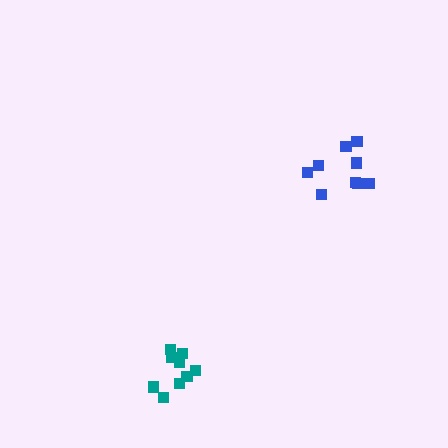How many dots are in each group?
Group 1: 9 dots, Group 2: 9 dots (18 total).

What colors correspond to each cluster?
The clusters are colored: blue, teal.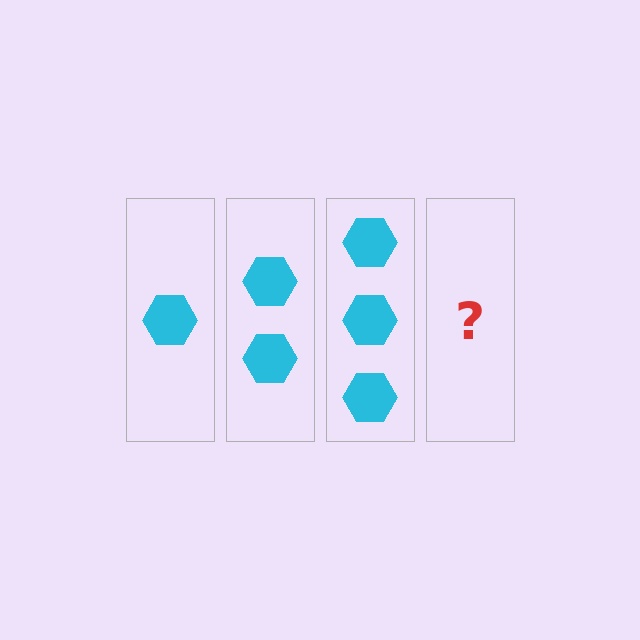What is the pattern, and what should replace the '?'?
The pattern is that each step adds one more hexagon. The '?' should be 4 hexagons.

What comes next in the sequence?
The next element should be 4 hexagons.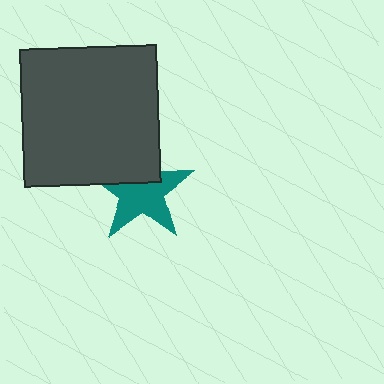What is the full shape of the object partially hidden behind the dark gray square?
The partially hidden object is a teal star.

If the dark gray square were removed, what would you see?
You would see the complete teal star.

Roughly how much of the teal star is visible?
Most of it is visible (roughly 65%).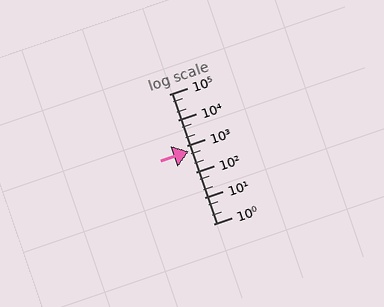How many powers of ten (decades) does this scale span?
The scale spans 5 decades, from 1 to 100000.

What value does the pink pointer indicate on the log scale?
The pointer indicates approximately 620.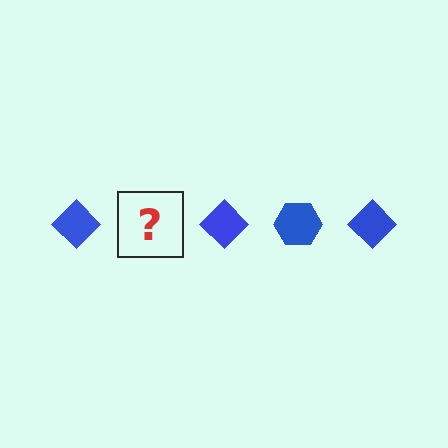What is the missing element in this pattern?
The missing element is a blue hexagon.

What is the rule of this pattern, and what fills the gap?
The rule is that the pattern cycles through diamond, hexagon shapes in blue. The gap should be filled with a blue hexagon.